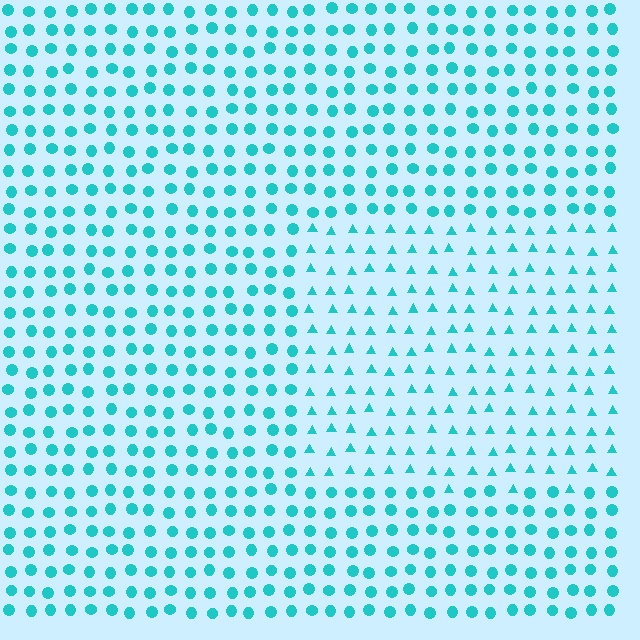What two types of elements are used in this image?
The image uses triangles inside the rectangle region and circles outside it.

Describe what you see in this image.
The image is filled with small cyan elements arranged in a uniform grid. A rectangle-shaped region contains triangles, while the surrounding area contains circles. The boundary is defined purely by the change in element shape.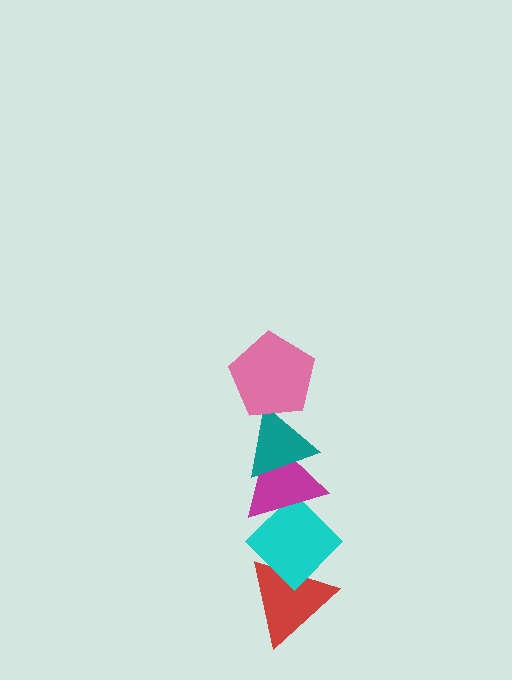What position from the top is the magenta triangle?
The magenta triangle is 3rd from the top.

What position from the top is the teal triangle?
The teal triangle is 2nd from the top.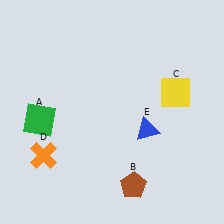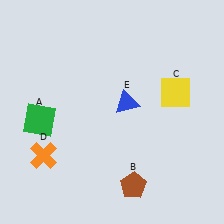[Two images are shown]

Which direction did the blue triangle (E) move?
The blue triangle (E) moved up.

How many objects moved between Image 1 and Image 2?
1 object moved between the two images.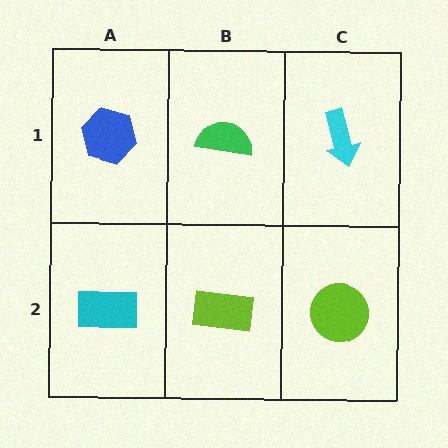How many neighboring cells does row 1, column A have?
2.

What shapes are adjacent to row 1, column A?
A cyan rectangle (row 2, column A), a green semicircle (row 1, column B).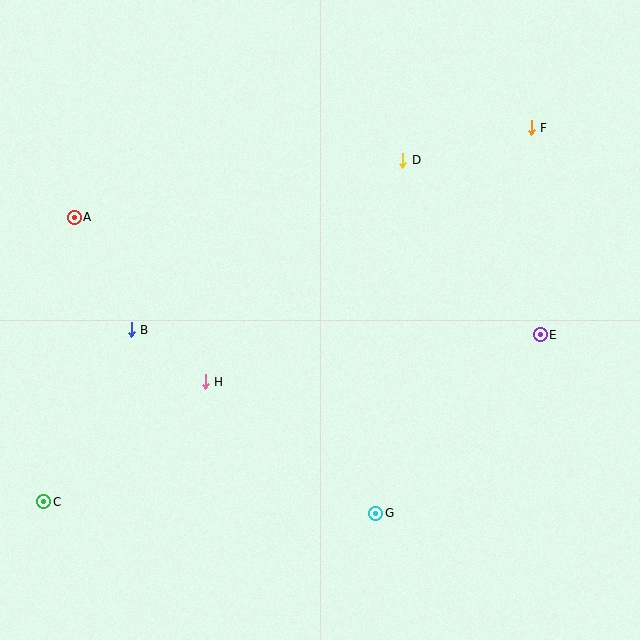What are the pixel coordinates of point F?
Point F is at (531, 128).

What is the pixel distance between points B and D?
The distance between B and D is 320 pixels.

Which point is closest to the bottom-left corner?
Point C is closest to the bottom-left corner.